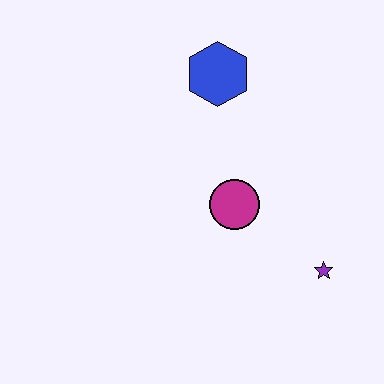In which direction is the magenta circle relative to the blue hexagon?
The magenta circle is below the blue hexagon.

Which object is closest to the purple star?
The magenta circle is closest to the purple star.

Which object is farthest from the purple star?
The blue hexagon is farthest from the purple star.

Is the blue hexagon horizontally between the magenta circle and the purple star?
No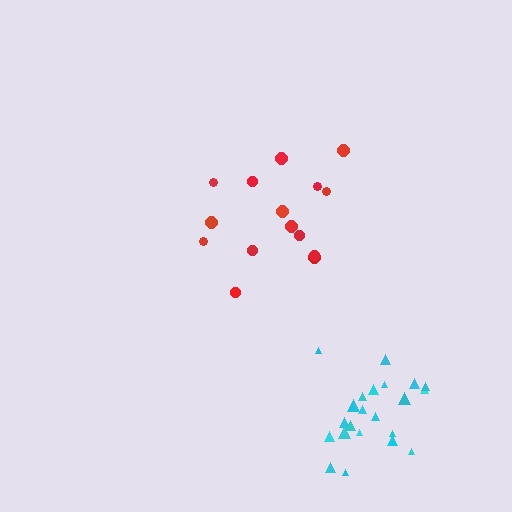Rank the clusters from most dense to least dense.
cyan, red.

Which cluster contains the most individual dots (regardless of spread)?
Cyan (22).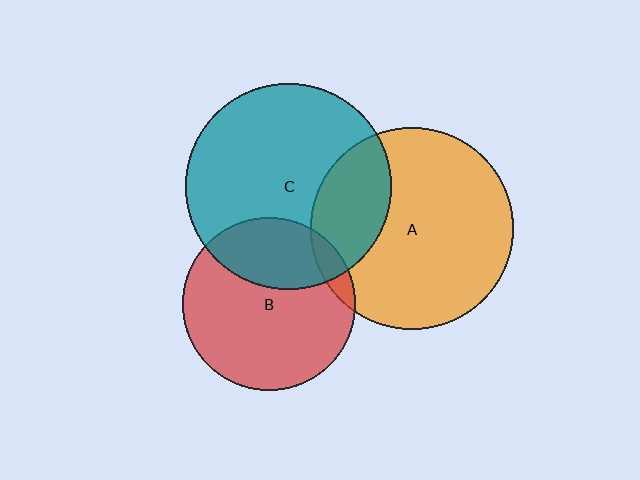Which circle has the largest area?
Circle C (teal).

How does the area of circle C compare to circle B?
Approximately 1.4 times.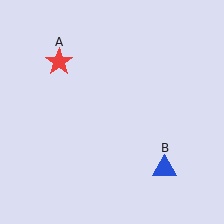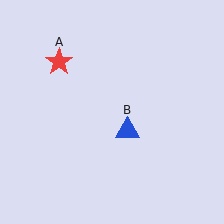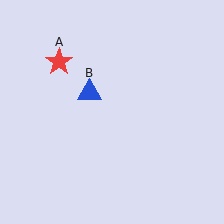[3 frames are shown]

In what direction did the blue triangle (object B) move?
The blue triangle (object B) moved up and to the left.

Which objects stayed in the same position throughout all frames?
Red star (object A) remained stationary.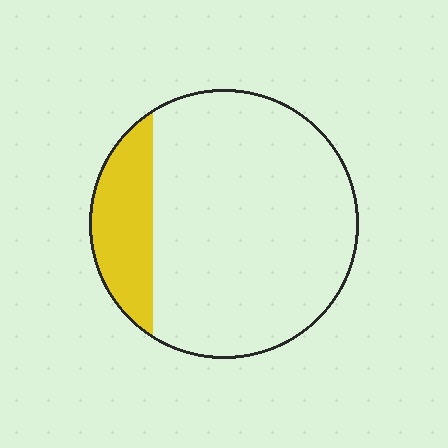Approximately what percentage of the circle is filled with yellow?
Approximately 20%.